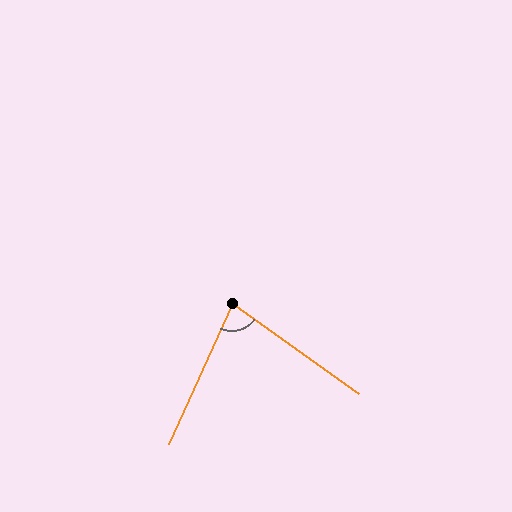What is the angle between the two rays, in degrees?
Approximately 79 degrees.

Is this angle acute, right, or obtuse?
It is acute.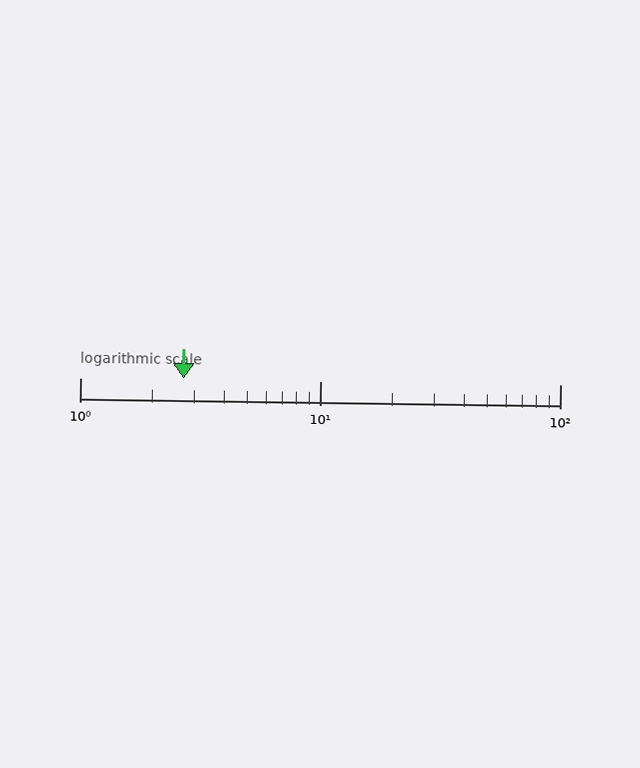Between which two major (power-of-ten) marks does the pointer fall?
The pointer is between 1 and 10.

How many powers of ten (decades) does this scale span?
The scale spans 2 decades, from 1 to 100.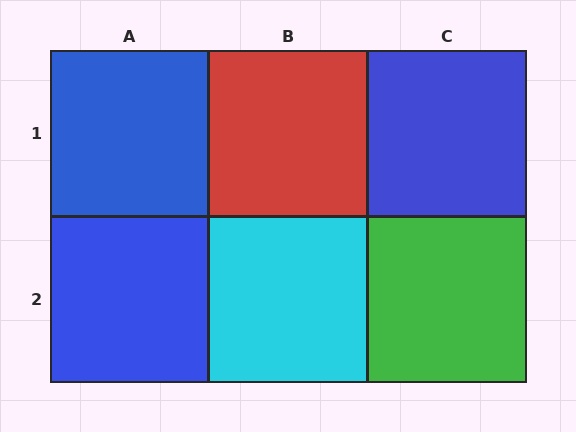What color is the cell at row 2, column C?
Green.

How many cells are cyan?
1 cell is cyan.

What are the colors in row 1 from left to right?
Blue, red, blue.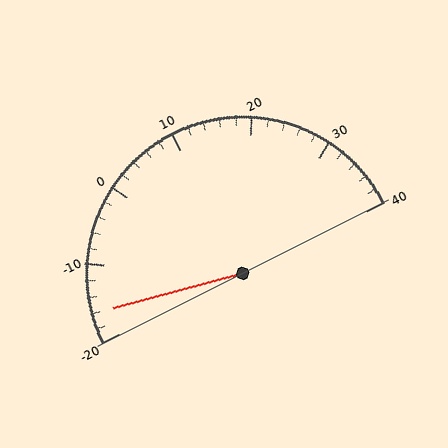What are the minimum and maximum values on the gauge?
The gauge ranges from -20 to 40.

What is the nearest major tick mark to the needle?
The nearest major tick mark is -20.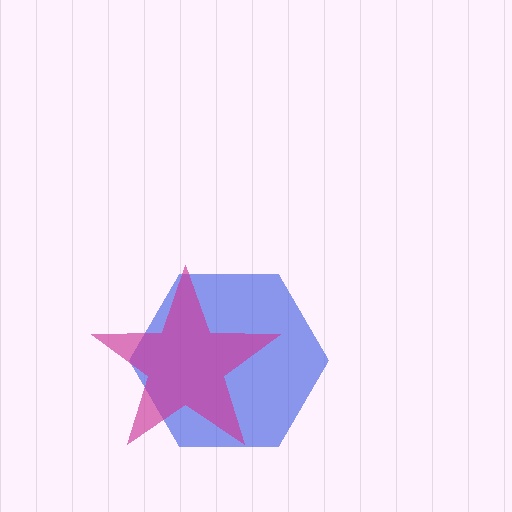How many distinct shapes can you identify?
There are 2 distinct shapes: a blue hexagon, a magenta star.